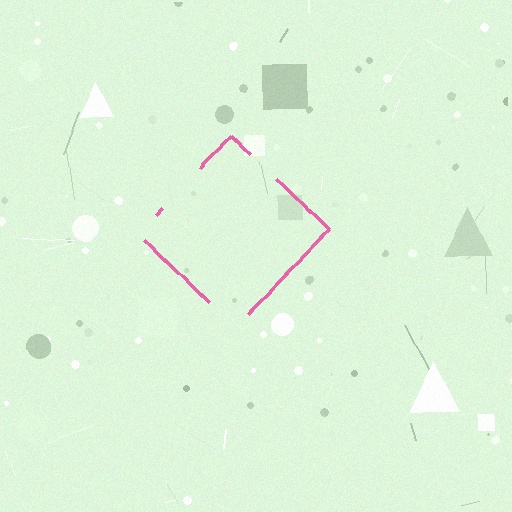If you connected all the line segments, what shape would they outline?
They would outline a diamond.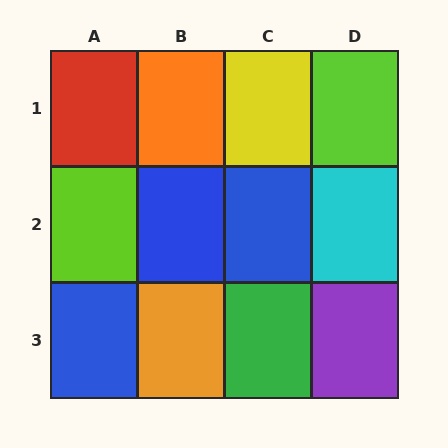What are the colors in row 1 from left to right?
Red, orange, yellow, lime.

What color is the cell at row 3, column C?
Green.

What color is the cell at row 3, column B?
Orange.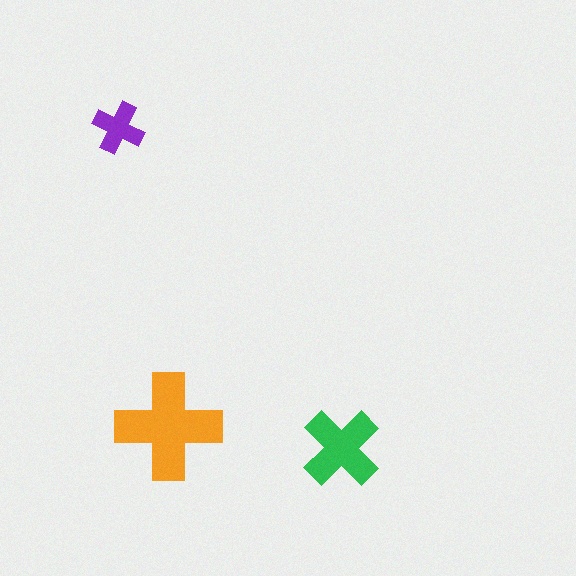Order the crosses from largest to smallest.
the orange one, the green one, the purple one.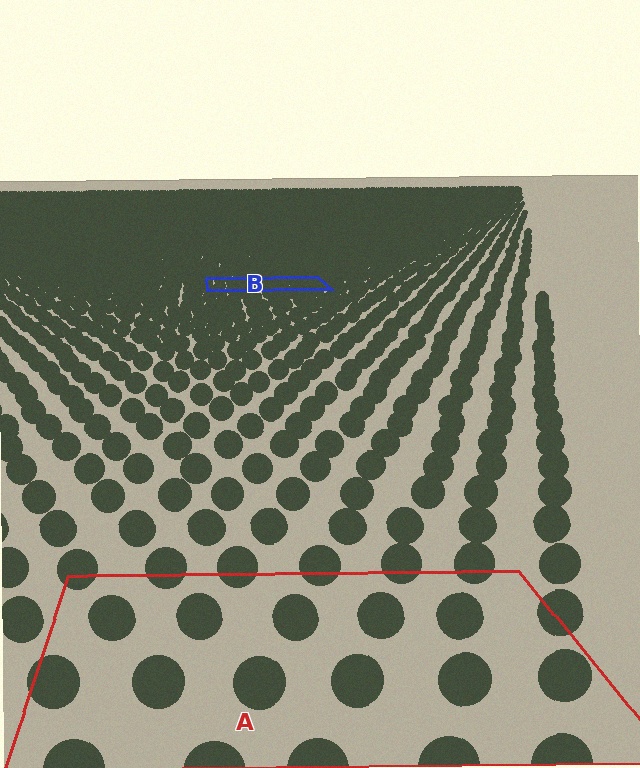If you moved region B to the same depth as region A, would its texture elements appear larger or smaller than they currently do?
They would appear larger. At a closer depth, the same texture elements are projected at a bigger on-screen size.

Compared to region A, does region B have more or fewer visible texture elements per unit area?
Region B has more texture elements per unit area — they are packed more densely because it is farther away.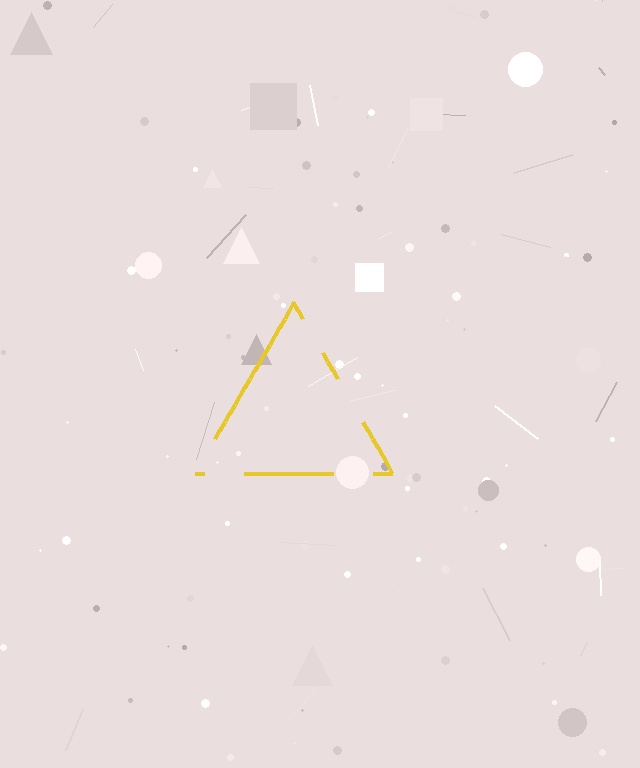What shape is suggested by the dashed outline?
The dashed outline suggests a triangle.